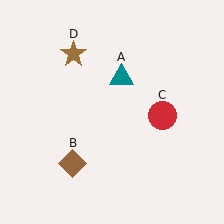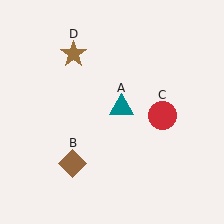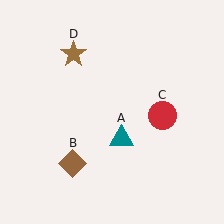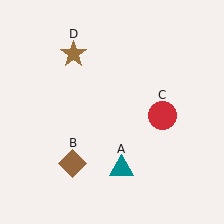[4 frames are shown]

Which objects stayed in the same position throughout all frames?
Brown diamond (object B) and red circle (object C) and brown star (object D) remained stationary.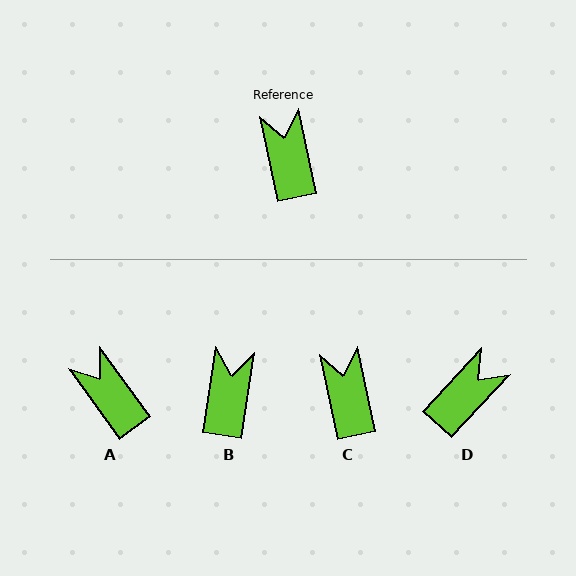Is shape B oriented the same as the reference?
No, it is off by about 21 degrees.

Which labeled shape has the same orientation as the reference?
C.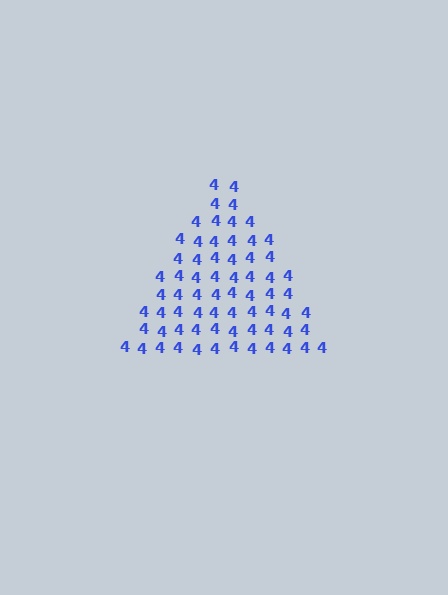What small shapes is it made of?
It is made of small digit 4's.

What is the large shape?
The large shape is a triangle.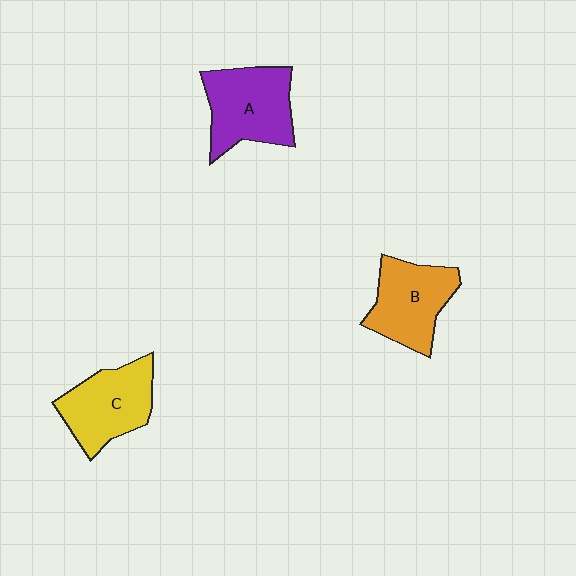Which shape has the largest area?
Shape A (purple).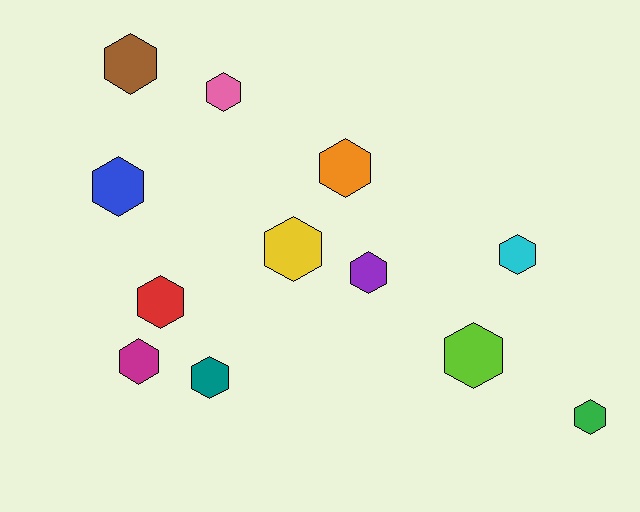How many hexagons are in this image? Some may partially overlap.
There are 12 hexagons.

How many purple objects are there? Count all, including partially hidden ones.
There is 1 purple object.